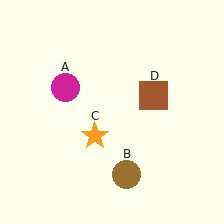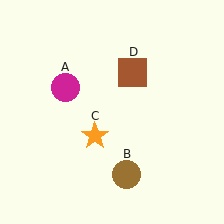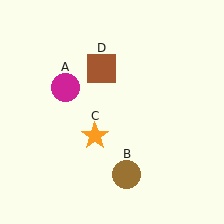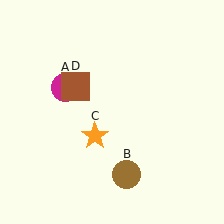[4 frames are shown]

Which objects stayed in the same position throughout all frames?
Magenta circle (object A) and brown circle (object B) and orange star (object C) remained stationary.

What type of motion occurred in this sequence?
The brown square (object D) rotated counterclockwise around the center of the scene.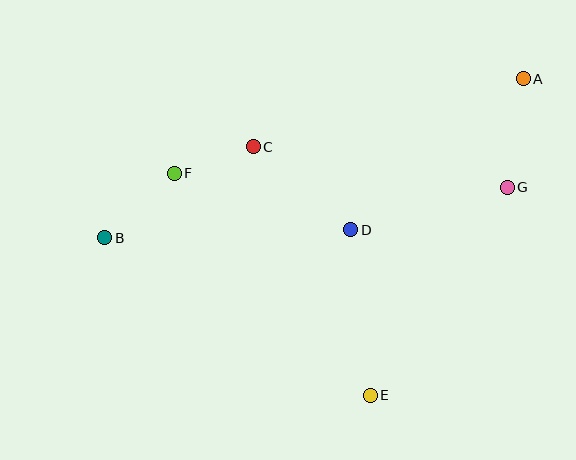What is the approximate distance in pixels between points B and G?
The distance between B and G is approximately 406 pixels.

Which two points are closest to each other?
Points C and F are closest to each other.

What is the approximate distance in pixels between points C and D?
The distance between C and D is approximately 128 pixels.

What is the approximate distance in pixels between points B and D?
The distance between B and D is approximately 246 pixels.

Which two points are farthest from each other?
Points A and B are farthest from each other.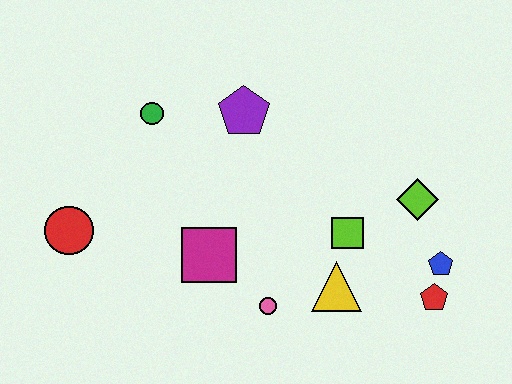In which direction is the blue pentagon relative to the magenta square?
The blue pentagon is to the right of the magenta square.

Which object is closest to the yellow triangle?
The lime square is closest to the yellow triangle.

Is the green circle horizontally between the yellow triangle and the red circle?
Yes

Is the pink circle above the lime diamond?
No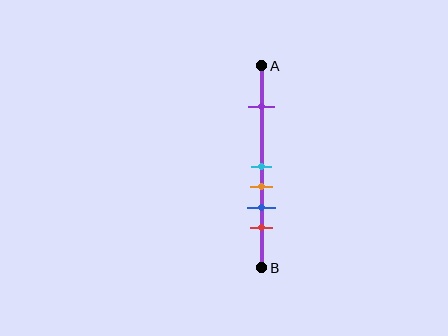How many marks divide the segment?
There are 5 marks dividing the segment.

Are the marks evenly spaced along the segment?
No, the marks are not evenly spaced.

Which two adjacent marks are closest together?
The cyan and orange marks are the closest adjacent pair.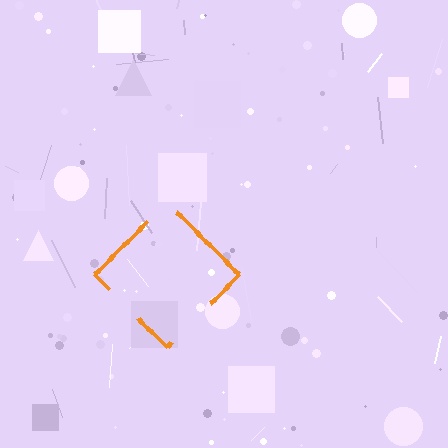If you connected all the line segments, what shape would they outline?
They would outline a diamond.